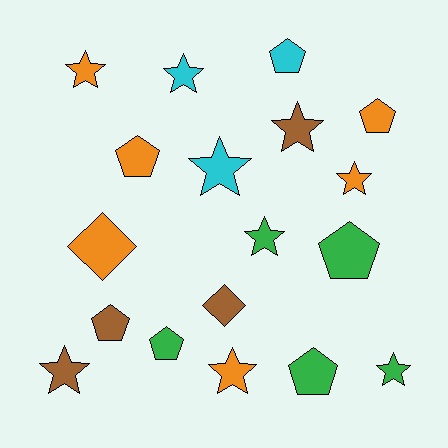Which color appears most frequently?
Orange, with 6 objects.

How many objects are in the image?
There are 18 objects.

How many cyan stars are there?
There are 2 cyan stars.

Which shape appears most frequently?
Star, with 9 objects.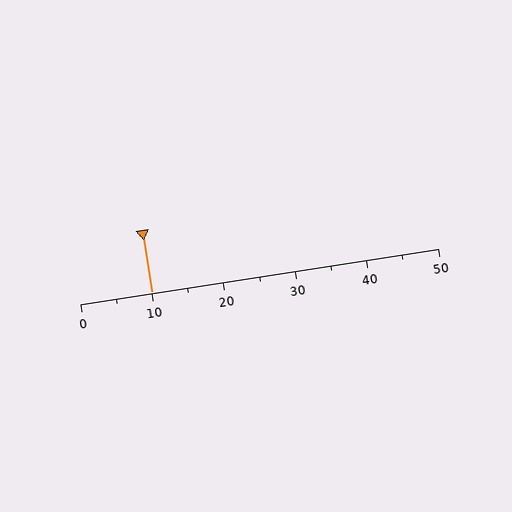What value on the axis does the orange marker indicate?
The marker indicates approximately 10.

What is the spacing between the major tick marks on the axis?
The major ticks are spaced 10 apart.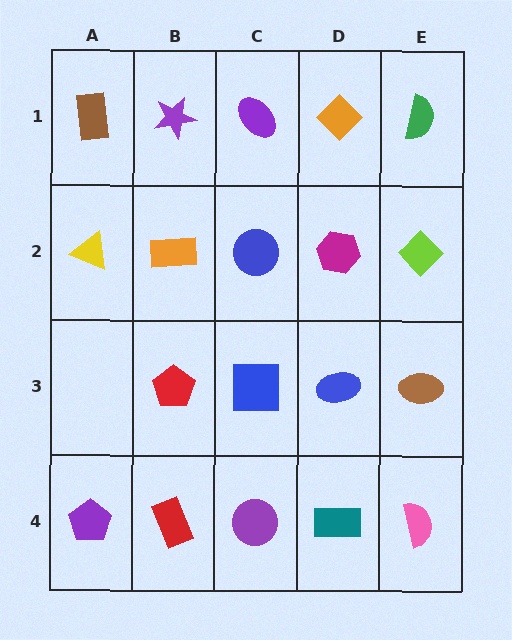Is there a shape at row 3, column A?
No, that cell is empty.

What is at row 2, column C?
A blue circle.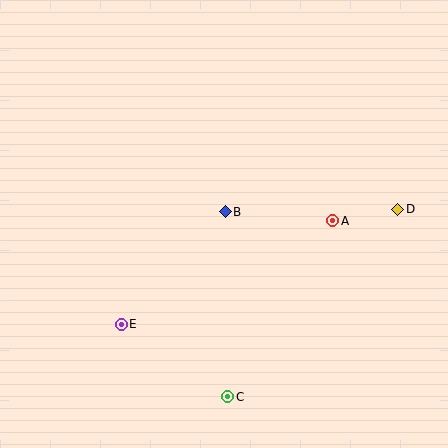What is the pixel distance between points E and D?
The distance between E and D is 299 pixels.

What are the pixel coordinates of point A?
Point A is at (333, 221).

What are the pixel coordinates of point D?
Point D is at (398, 209).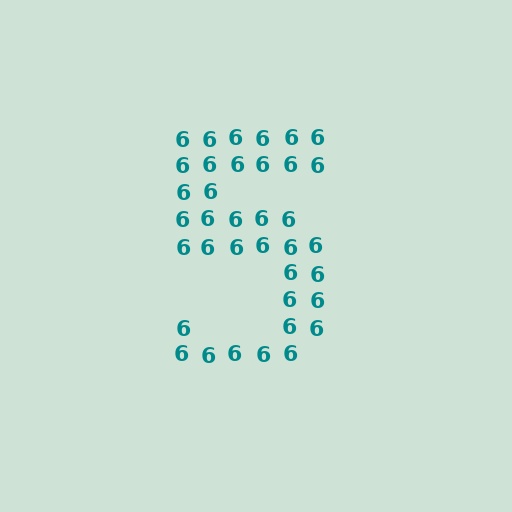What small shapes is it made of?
It is made of small digit 6's.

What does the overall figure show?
The overall figure shows the digit 5.